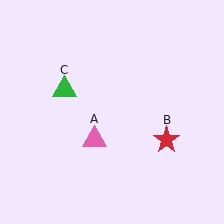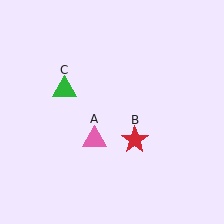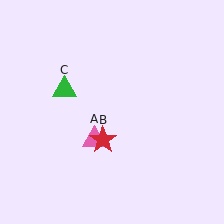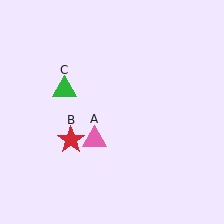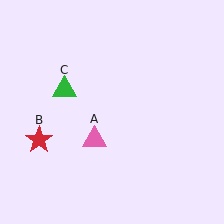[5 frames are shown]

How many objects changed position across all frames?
1 object changed position: red star (object B).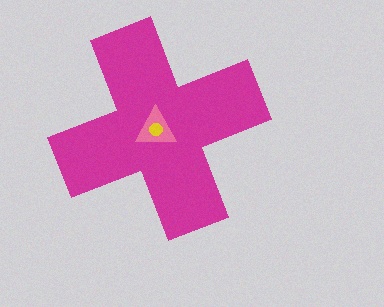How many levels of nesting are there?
3.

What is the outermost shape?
The magenta cross.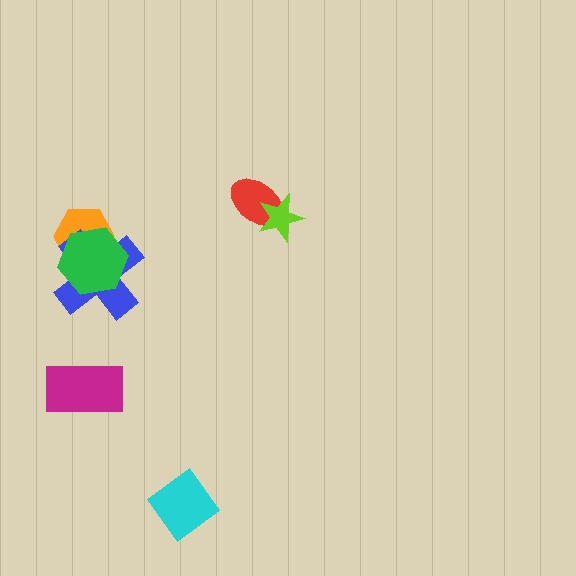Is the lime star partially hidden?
No, no other shape covers it.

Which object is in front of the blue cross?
The green hexagon is in front of the blue cross.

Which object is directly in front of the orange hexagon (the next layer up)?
The blue cross is directly in front of the orange hexagon.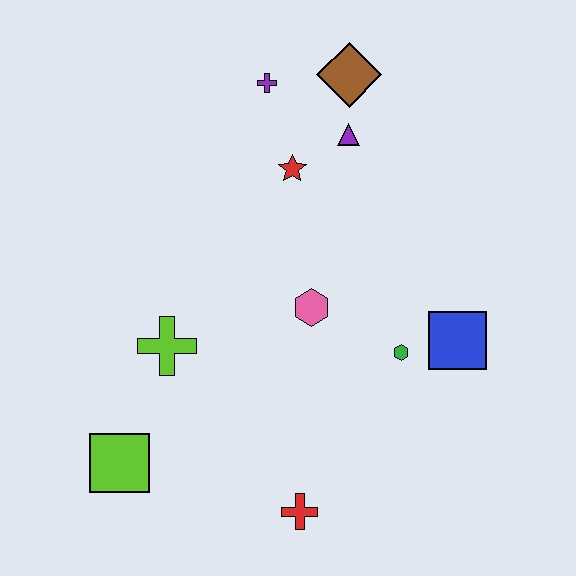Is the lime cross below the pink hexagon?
Yes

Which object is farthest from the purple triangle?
The lime square is farthest from the purple triangle.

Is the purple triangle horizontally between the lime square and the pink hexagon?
No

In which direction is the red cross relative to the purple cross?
The red cross is below the purple cross.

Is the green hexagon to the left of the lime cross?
No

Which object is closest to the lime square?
The lime cross is closest to the lime square.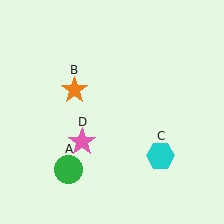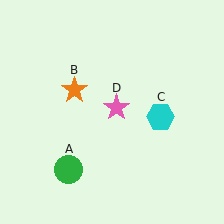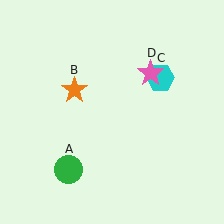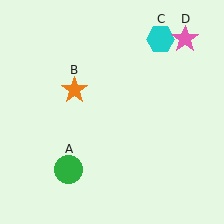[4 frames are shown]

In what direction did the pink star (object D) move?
The pink star (object D) moved up and to the right.